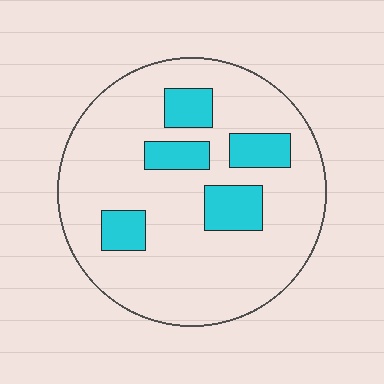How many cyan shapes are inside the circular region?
5.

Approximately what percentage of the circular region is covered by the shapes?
Approximately 20%.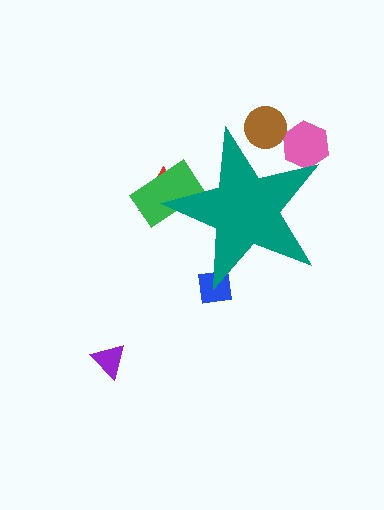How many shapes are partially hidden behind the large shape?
5 shapes are partially hidden.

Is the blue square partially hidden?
Yes, the blue square is partially hidden behind the teal star.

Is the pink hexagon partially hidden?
Yes, the pink hexagon is partially hidden behind the teal star.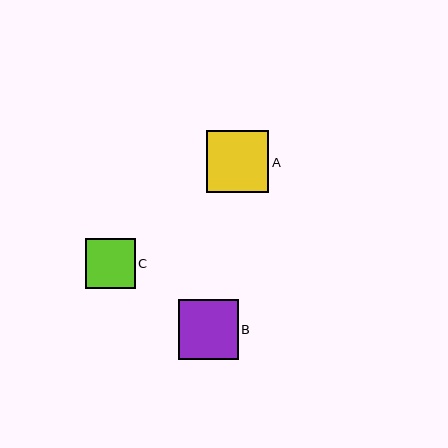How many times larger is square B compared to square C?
Square B is approximately 1.2 times the size of square C.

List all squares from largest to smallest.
From largest to smallest: A, B, C.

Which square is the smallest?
Square C is the smallest with a size of approximately 49 pixels.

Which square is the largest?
Square A is the largest with a size of approximately 62 pixels.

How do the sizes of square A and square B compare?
Square A and square B are approximately the same size.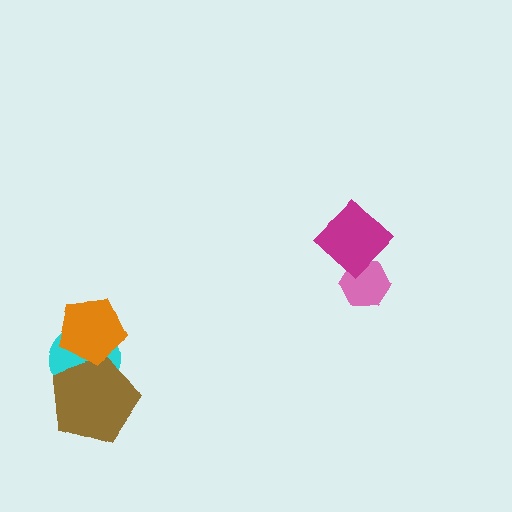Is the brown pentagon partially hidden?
Yes, it is partially covered by another shape.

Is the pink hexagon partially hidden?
Yes, it is partially covered by another shape.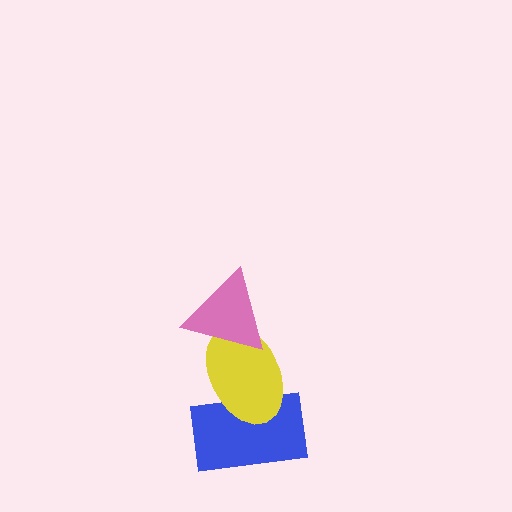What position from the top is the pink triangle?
The pink triangle is 1st from the top.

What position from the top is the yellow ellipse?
The yellow ellipse is 2nd from the top.